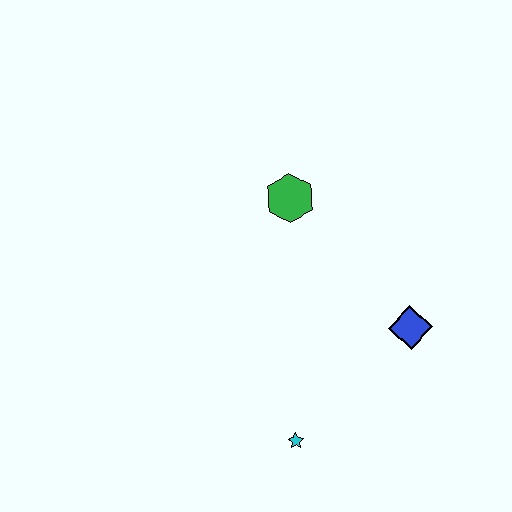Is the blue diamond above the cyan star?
Yes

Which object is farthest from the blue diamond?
The green hexagon is farthest from the blue diamond.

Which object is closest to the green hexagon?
The blue diamond is closest to the green hexagon.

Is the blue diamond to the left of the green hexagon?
No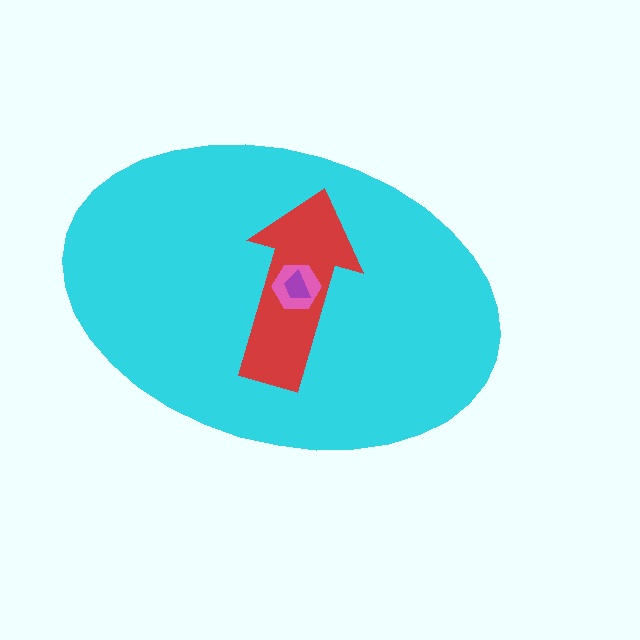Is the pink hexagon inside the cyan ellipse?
Yes.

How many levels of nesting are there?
4.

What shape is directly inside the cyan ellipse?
The red arrow.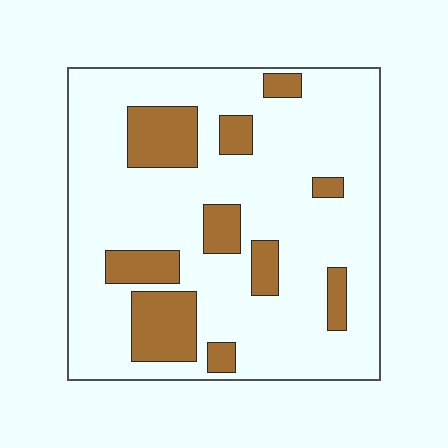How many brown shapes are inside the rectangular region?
10.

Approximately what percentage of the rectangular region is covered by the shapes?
Approximately 20%.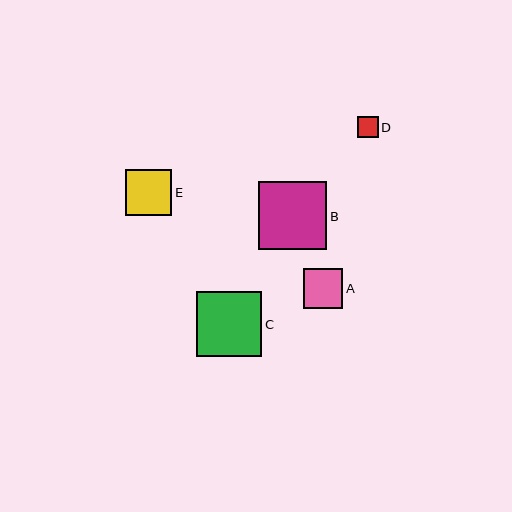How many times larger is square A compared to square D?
Square A is approximately 1.9 times the size of square D.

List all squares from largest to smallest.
From largest to smallest: B, C, E, A, D.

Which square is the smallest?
Square D is the smallest with a size of approximately 21 pixels.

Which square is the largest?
Square B is the largest with a size of approximately 68 pixels.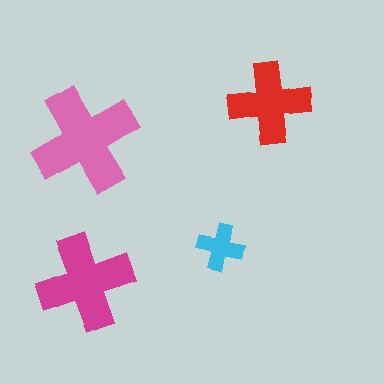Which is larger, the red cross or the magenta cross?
The magenta one.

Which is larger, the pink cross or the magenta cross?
The pink one.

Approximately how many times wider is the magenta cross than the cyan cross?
About 2 times wider.